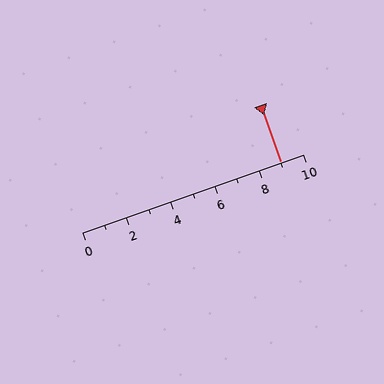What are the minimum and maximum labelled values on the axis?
The axis runs from 0 to 10.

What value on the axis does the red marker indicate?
The marker indicates approximately 9.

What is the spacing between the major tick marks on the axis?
The major ticks are spaced 2 apart.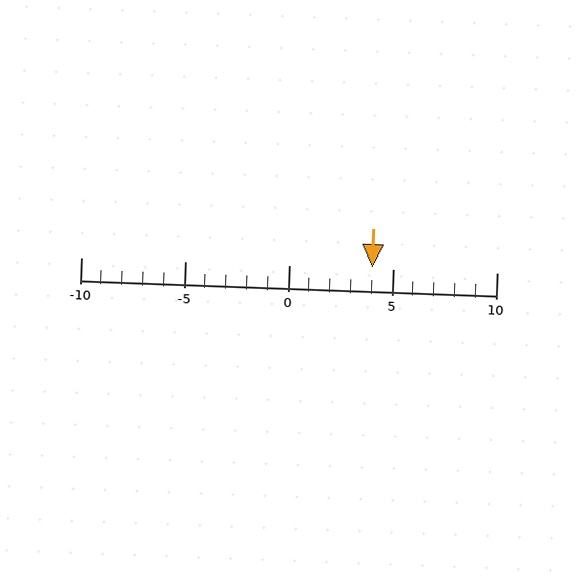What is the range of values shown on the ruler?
The ruler shows values from -10 to 10.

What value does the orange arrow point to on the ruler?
The orange arrow points to approximately 4.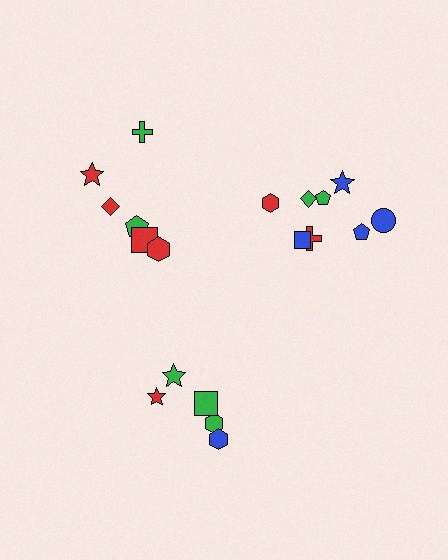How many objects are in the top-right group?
There are 8 objects.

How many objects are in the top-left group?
There are 6 objects.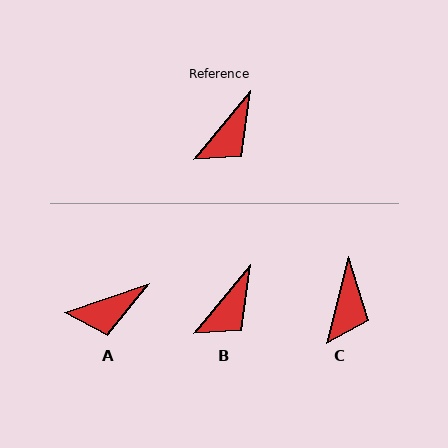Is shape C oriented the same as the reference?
No, it is off by about 25 degrees.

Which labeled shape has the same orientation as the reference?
B.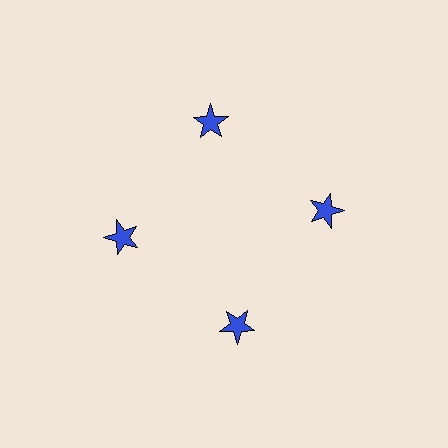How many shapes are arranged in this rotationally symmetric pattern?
There are 4 shapes, arranged in 4 groups of 1.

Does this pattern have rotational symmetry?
Yes, this pattern has 4-fold rotational symmetry. It looks the same after rotating 90 degrees around the center.